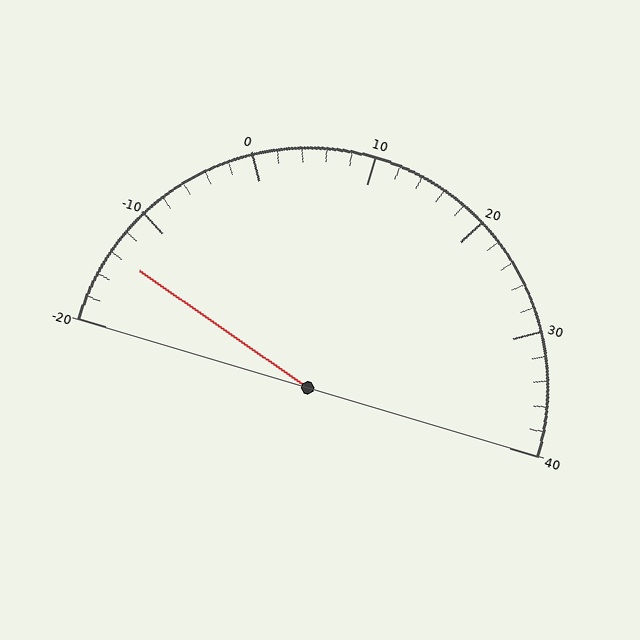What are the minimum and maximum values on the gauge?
The gauge ranges from -20 to 40.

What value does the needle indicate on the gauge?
The needle indicates approximately -14.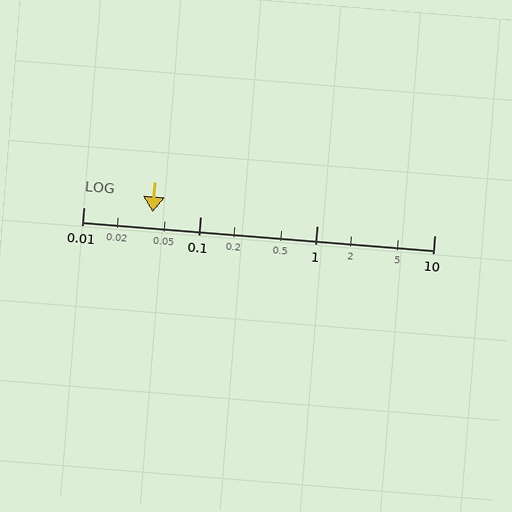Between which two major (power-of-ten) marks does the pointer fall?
The pointer is between 0.01 and 0.1.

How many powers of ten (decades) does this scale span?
The scale spans 3 decades, from 0.01 to 10.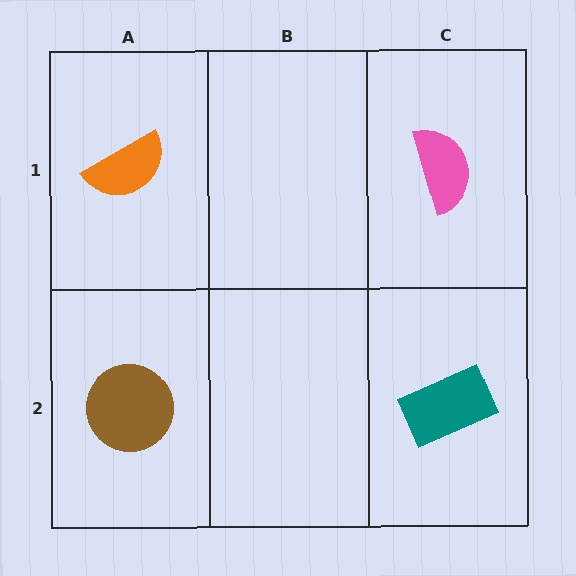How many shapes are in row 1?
2 shapes.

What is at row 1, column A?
An orange semicircle.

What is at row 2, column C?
A teal rectangle.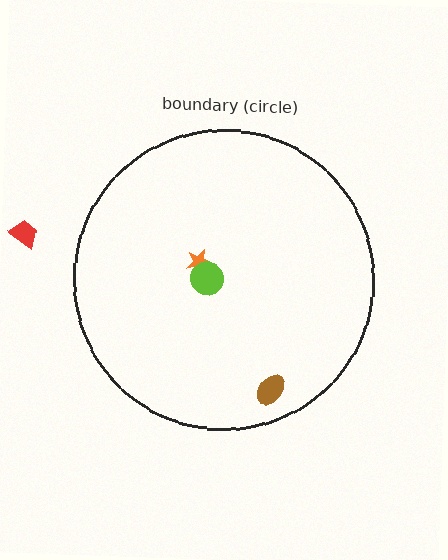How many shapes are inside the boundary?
3 inside, 1 outside.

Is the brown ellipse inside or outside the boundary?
Inside.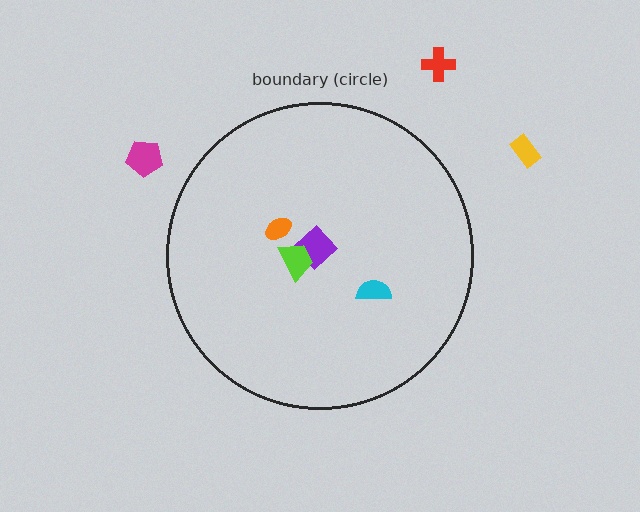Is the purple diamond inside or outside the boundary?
Inside.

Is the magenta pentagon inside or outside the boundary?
Outside.